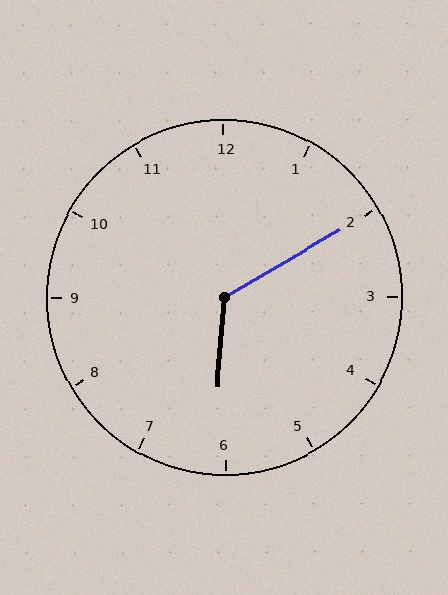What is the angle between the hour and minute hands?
Approximately 125 degrees.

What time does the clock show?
6:10.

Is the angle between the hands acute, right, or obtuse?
It is obtuse.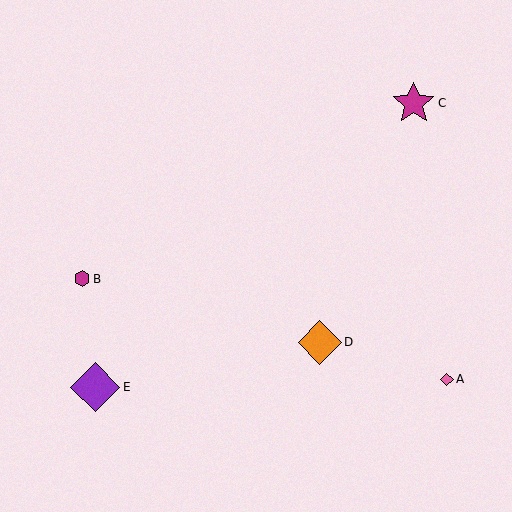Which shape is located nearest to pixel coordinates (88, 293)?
The magenta hexagon (labeled B) at (82, 279) is nearest to that location.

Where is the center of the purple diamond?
The center of the purple diamond is at (95, 387).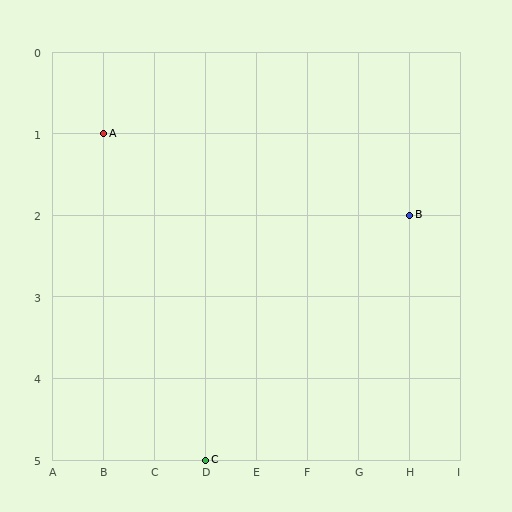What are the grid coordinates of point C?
Point C is at grid coordinates (D, 5).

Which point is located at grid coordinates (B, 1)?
Point A is at (B, 1).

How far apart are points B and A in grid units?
Points B and A are 6 columns and 1 row apart (about 6.1 grid units diagonally).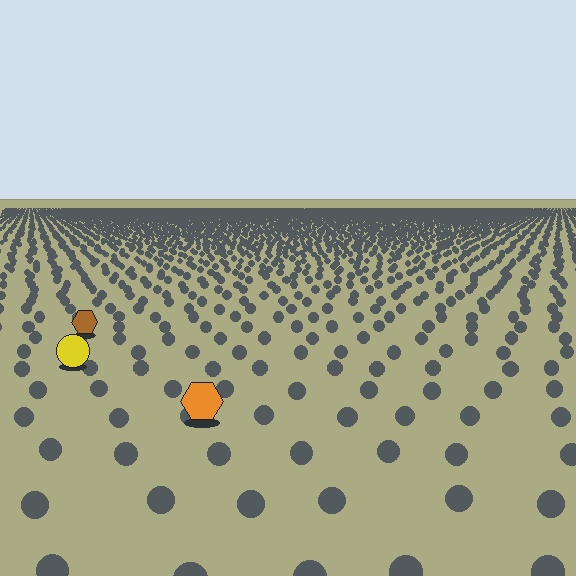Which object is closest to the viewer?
The orange hexagon is closest. The texture marks near it are larger and more spread out.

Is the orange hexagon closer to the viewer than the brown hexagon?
Yes. The orange hexagon is closer — you can tell from the texture gradient: the ground texture is coarser near it.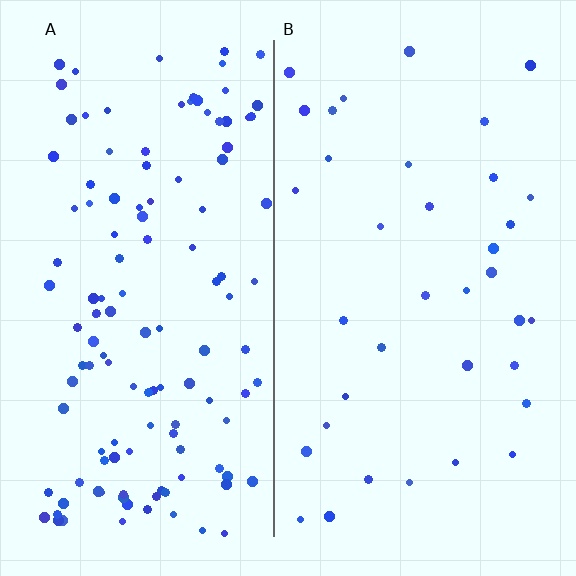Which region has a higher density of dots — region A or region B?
A (the left).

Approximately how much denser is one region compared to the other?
Approximately 3.5× — region A over region B.